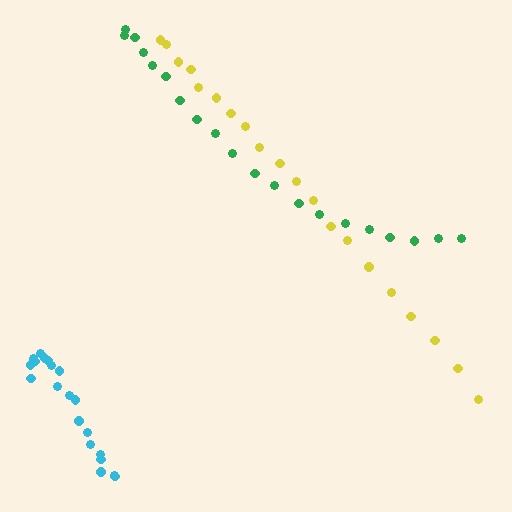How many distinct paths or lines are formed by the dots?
There are 3 distinct paths.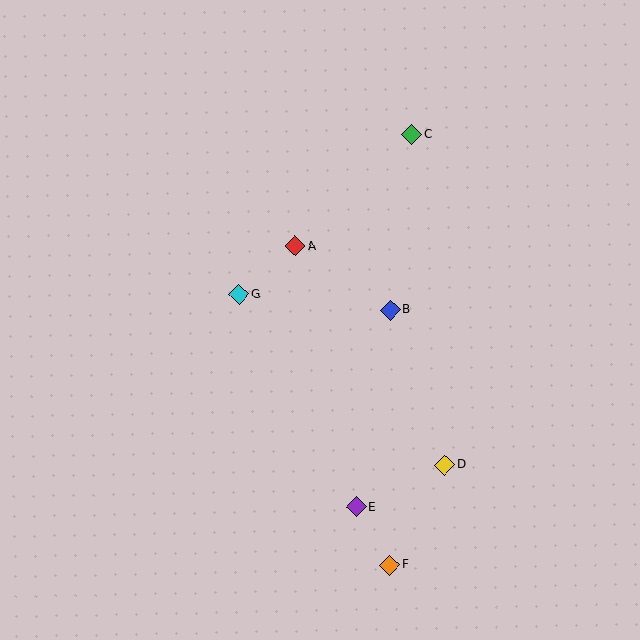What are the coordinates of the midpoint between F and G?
The midpoint between F and G is at (314, 430).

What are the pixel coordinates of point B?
Point B is at (390, 310).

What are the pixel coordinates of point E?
Point E is at (356, 507).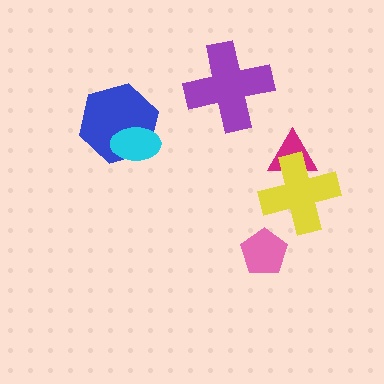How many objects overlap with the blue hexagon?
1 object overlaps with the blue hexagon.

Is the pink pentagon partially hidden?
No, no other shape covers it.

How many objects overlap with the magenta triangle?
1 object overlaps with the magenta triangle.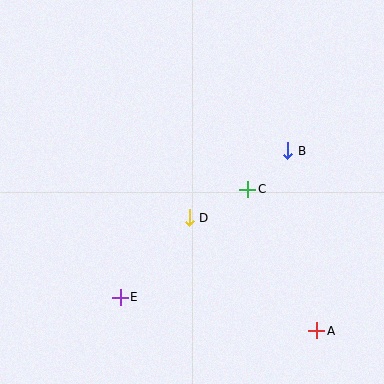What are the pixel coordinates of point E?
Point E is at (120, 297).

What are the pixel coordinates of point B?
Point B is at (288, 151).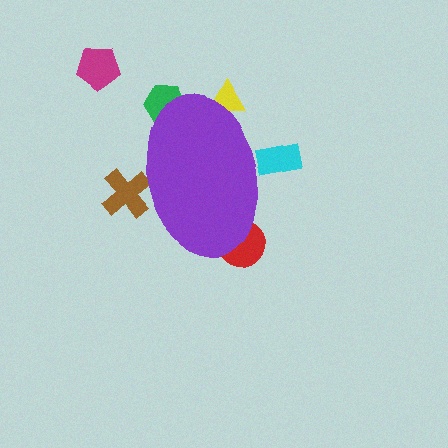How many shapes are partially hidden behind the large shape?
5 shapes are partially hidden.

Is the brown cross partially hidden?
Yes, the brown cross is partially hidden behind the purple ellipse.